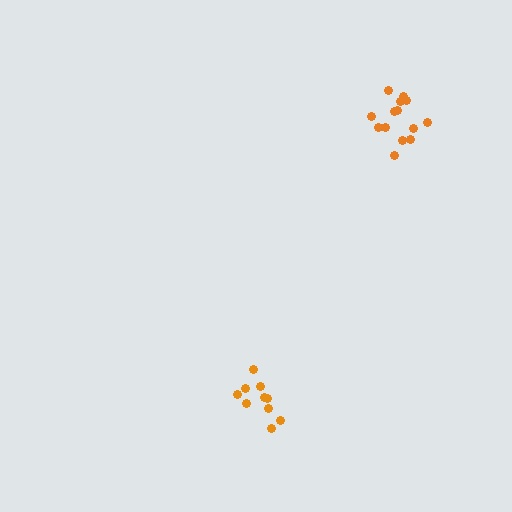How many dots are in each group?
Group 1: 14 dots, Group 2: 10 dots (24 total).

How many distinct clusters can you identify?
There are 2 distinct clusters.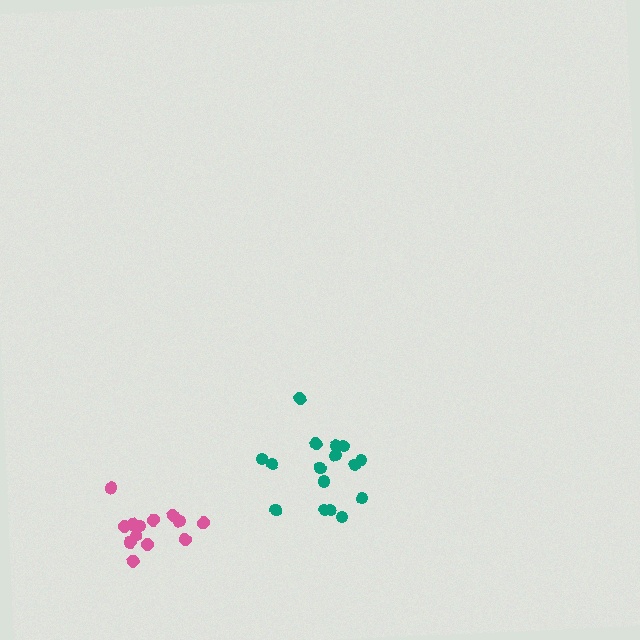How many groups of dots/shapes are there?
There are 2 groups.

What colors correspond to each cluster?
The clusters are colored: pink, teal.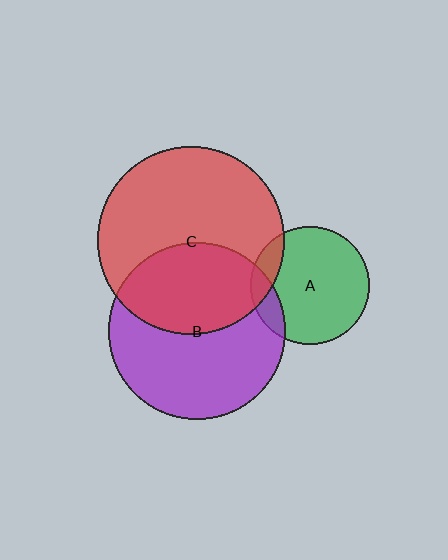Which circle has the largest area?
Circle C (red).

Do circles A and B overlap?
Yes.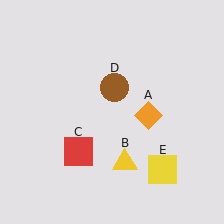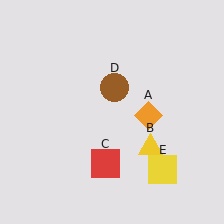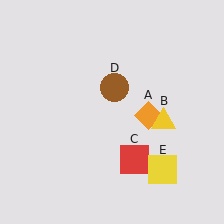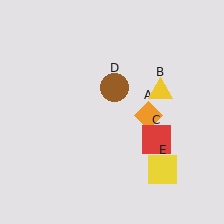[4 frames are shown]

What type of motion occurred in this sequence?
The yellow triangle (object B), red square (object C) rotated counterclockwise around the center of the scene.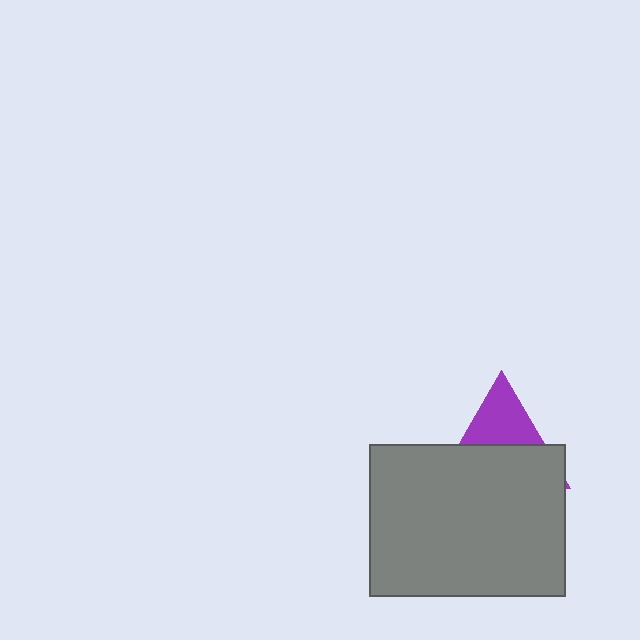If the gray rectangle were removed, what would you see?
You would see the complete purple triangle.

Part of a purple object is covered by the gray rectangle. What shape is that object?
It is a triangle.